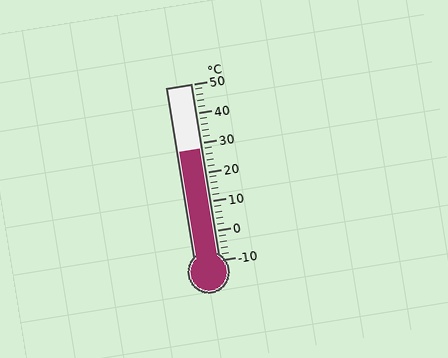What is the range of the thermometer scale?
The thermometer scale ranges from -10°C to 50°C.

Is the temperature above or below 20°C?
The temperature is above 20°C.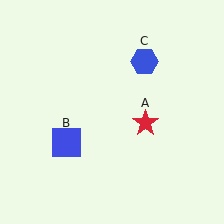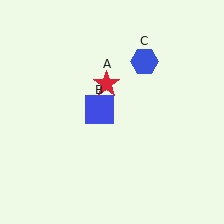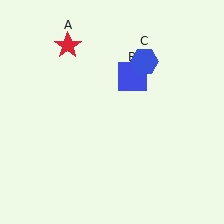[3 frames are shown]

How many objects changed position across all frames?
2 objects changed position: red star (object A), blue square (object B).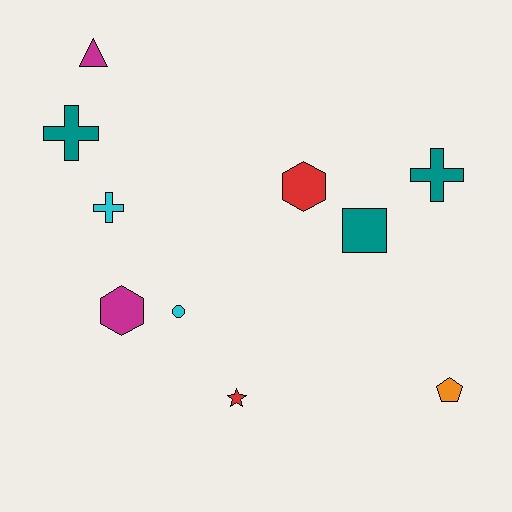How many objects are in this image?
There are 10 objects.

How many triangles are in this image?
There is 1 triangle.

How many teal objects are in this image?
There are 3 teal objects.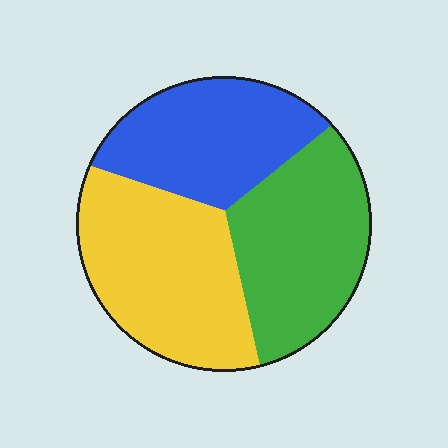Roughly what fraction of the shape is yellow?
Yellow covers 37% of the shape.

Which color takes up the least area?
Blue, at roughly 30%.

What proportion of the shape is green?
Green covers 33% of the shape.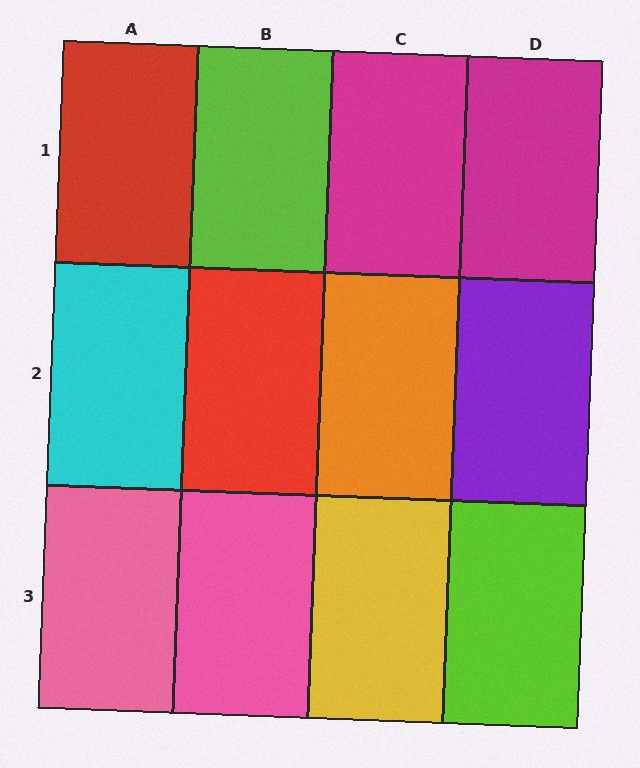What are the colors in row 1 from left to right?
Red, lime, magenta, magenta.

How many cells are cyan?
1 cell is cyan.